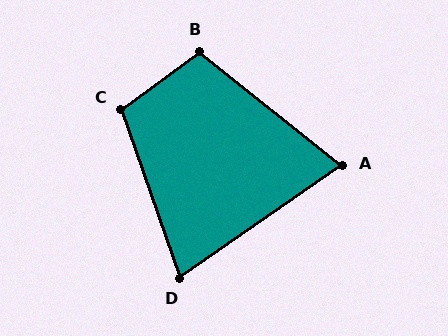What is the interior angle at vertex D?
Approximately 74 degrees (acute).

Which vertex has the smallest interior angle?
A, at approximately 73 degrees.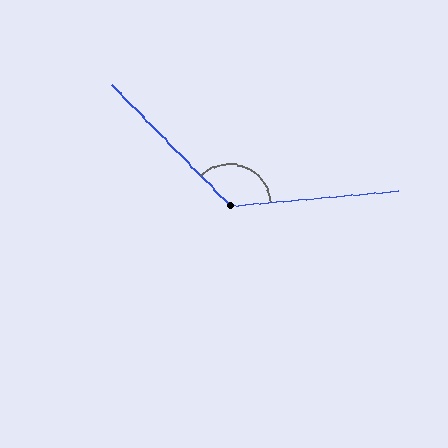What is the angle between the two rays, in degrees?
Approximately 129 degrees.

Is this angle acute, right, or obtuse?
It is obtuse.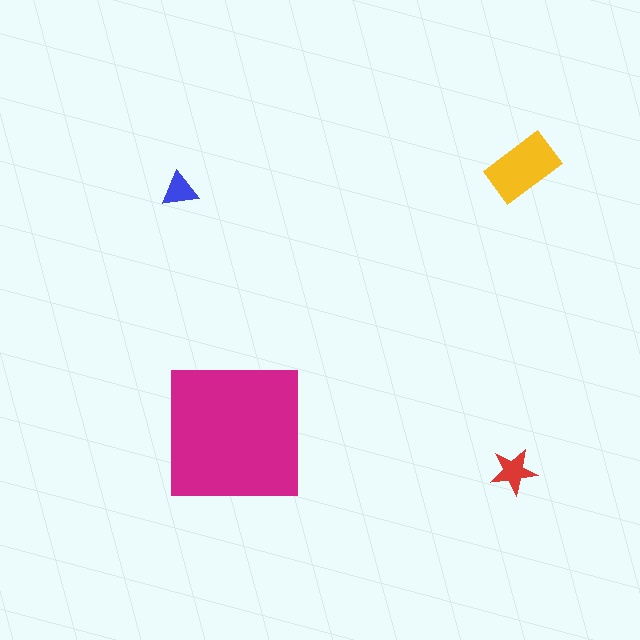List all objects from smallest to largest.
The blue triangle, the red star, the yellow rectangle, the magenta square.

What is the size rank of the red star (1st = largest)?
3rd.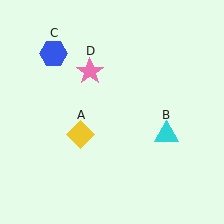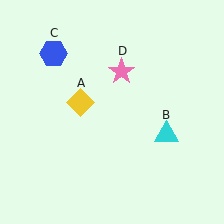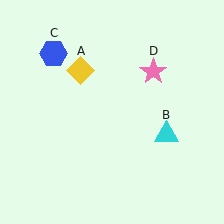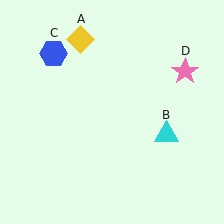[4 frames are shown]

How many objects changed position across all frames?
2 objects changed position: yellow diamond (object A), pink star (object D).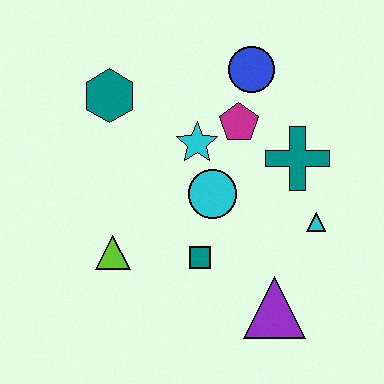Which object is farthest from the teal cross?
The lime triangle is farthest from the teal cross.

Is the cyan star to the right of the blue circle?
No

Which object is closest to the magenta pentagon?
The cyan star is closest to the magenta pentagon.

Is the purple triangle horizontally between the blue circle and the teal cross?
Yes